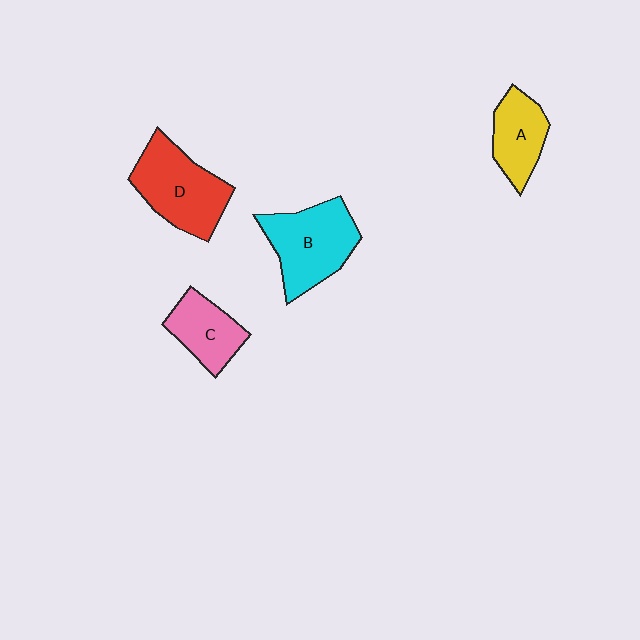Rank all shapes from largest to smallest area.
From largest to smallest: D (red), B (cyan), C (pink), A (yellow).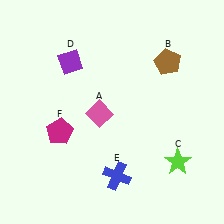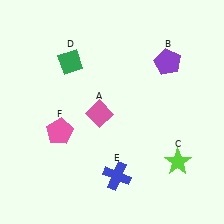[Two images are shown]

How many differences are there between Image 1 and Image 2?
There are 3 differences between the two images.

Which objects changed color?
B changed from brown to purple. D changed from purple to green. F changed from magenta to pink.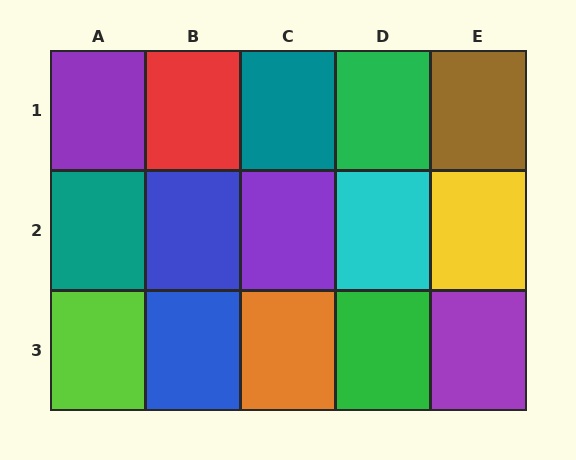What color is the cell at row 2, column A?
Teal.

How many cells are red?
1 cell is red.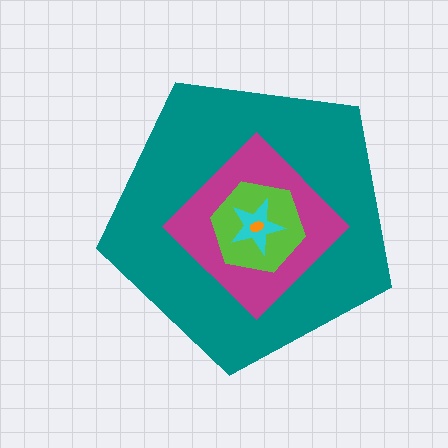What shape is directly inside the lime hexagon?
The cyan star.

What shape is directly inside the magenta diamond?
The lime hexagon.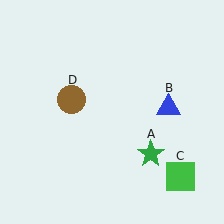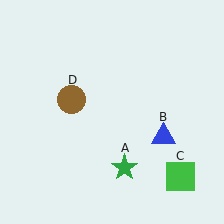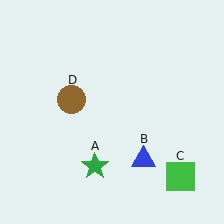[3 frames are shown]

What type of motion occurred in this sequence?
The green star (object A), blue triangle (object B) rotated clockwise around the center of the scene.